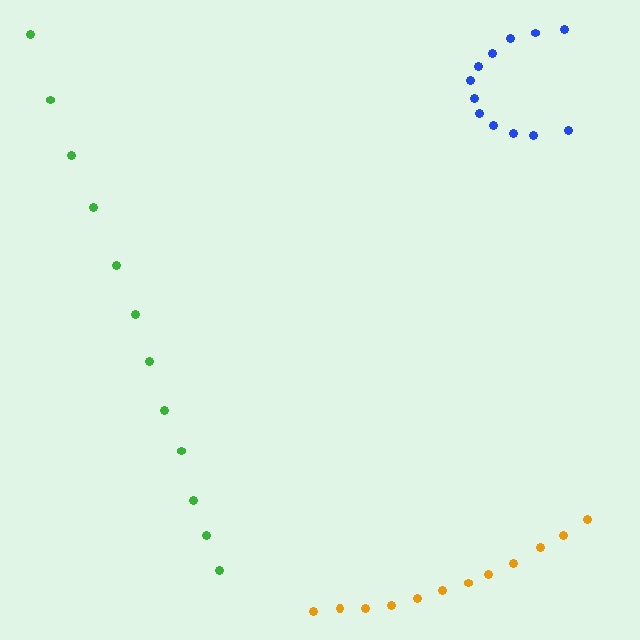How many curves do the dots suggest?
There are 3 distinct paths.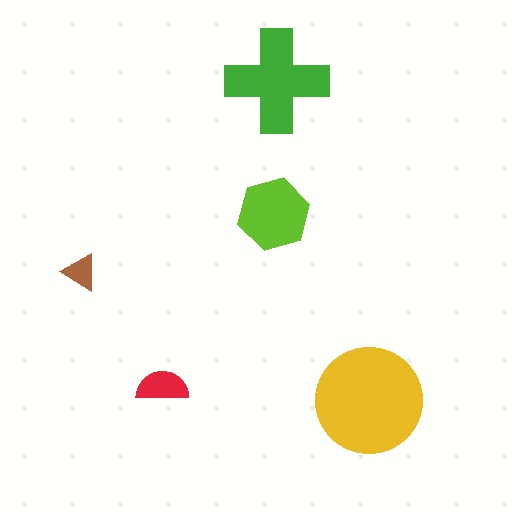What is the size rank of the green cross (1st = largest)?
2nd.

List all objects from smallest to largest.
The brown triangle, the red semicircle, the lime hexagon, the green cross, the yellow circle.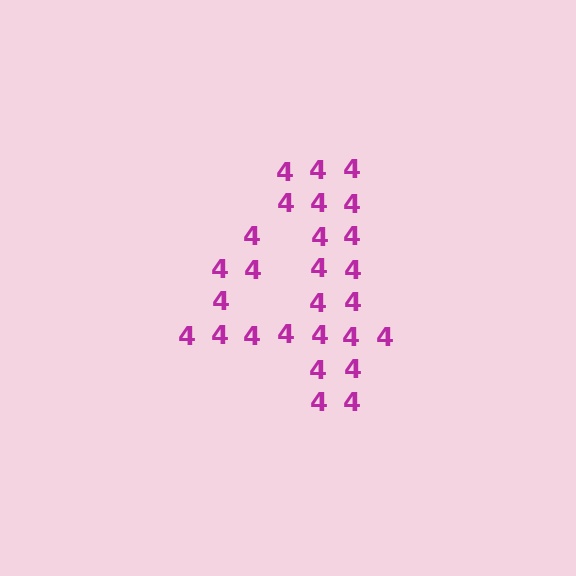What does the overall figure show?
The overall figure shows the digit 4.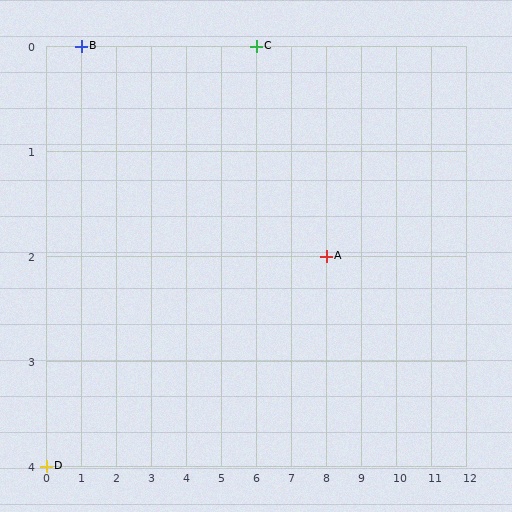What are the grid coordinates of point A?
Point A is at grid coordinates (8, 2).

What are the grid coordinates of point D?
Point D is at grid coordinates (0, 4).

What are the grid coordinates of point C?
Point C is at grid coordinates (6, 0).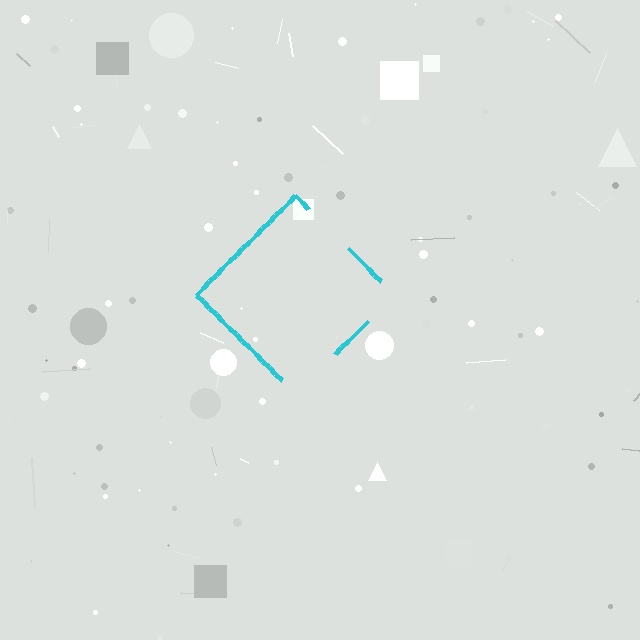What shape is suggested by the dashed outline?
The dashed outline suggests a diamond.